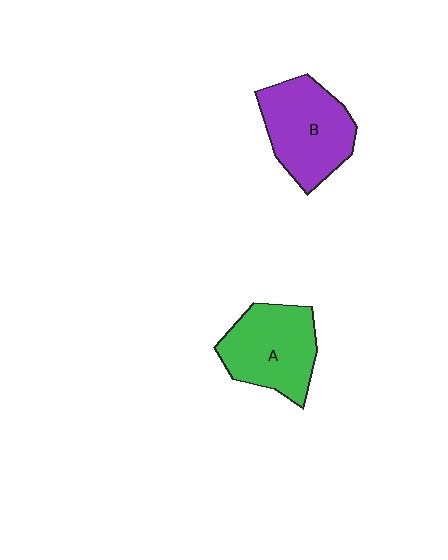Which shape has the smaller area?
Shape A (green).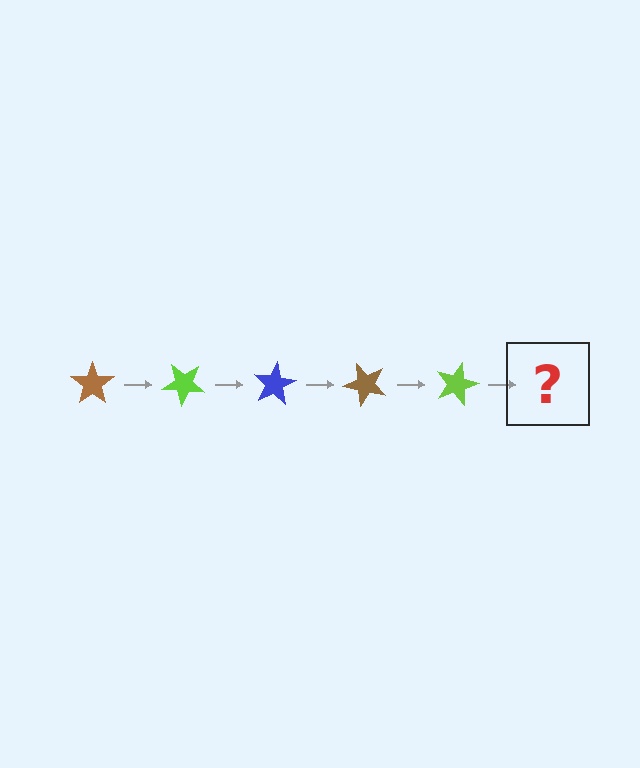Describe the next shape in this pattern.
It should be a blue star, rotated 200 degrees from the start.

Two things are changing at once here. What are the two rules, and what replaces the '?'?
The two rules are that it rotates 40 degrees each step and the color cycles through brown, lime, and blue. The '?' should be a blue star, rotated 200 degrees from the start.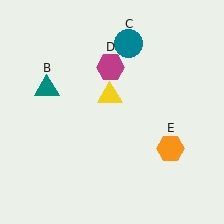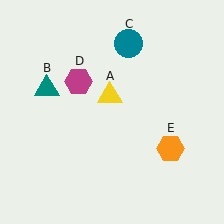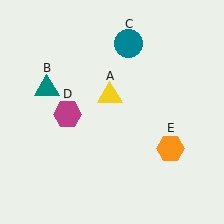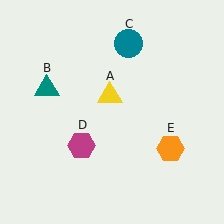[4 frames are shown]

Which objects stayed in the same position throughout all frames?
Yellow triangle (object A) and teal triangle (object B) and teal circle (object C) and orange hexagon (object E) remained stationary.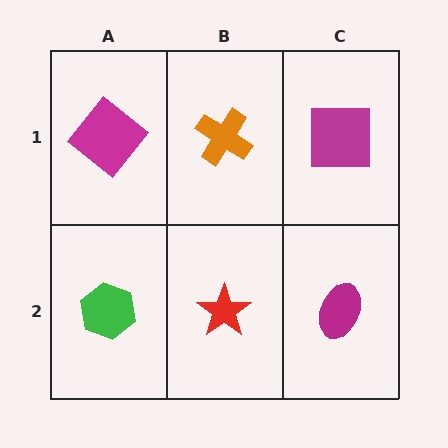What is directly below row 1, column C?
A magenta ellipse.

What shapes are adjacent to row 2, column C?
A magenta square (row 1, column C), a red star (row 2, column B).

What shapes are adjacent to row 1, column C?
A magenta ellipse (row 2, column C), an orange cross (row 1, column B).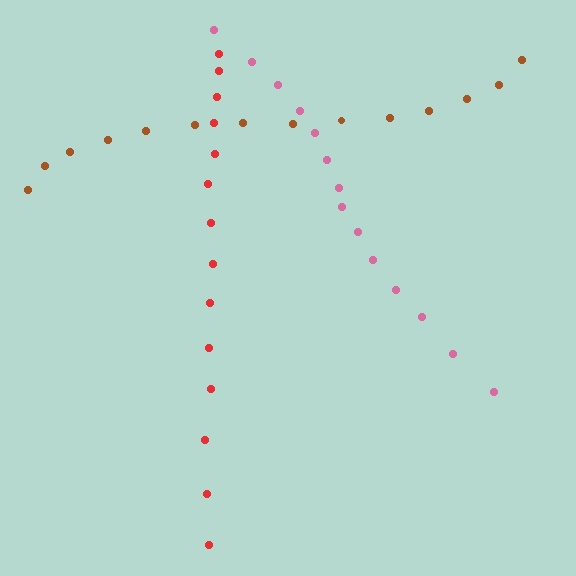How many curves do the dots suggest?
There are 3 distinct paths.